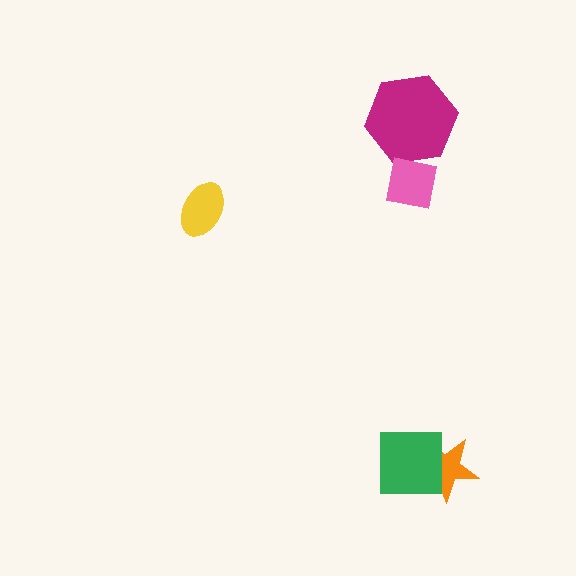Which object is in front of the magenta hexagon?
The pink square is in front of the magenta hexagon.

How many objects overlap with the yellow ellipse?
0 objects overlap with the yellow ellipse.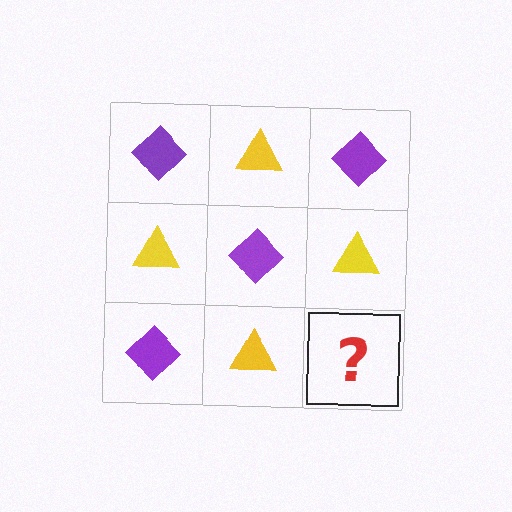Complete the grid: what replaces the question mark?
The question mark should be replaced with a purple diamond.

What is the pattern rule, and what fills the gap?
The rule is that it alternates purple diamond and yellow triangle in a checkerboard pattern. The gap should be filled with a purple diamond.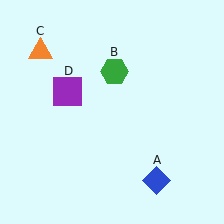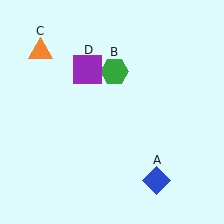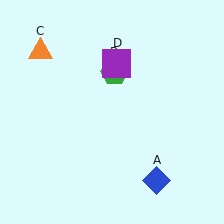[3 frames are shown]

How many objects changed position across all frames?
1 object changed position: purple square (object D).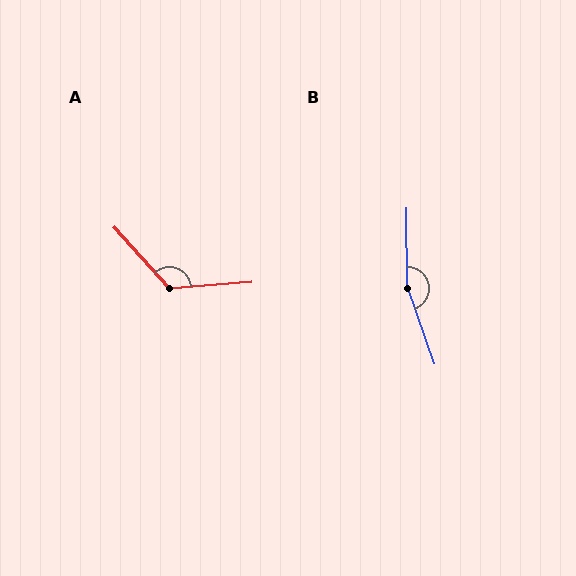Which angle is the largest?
B, at approximately 161 degrees.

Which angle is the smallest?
A, at approximately 127 degrees.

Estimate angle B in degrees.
Approximately 161 degrees.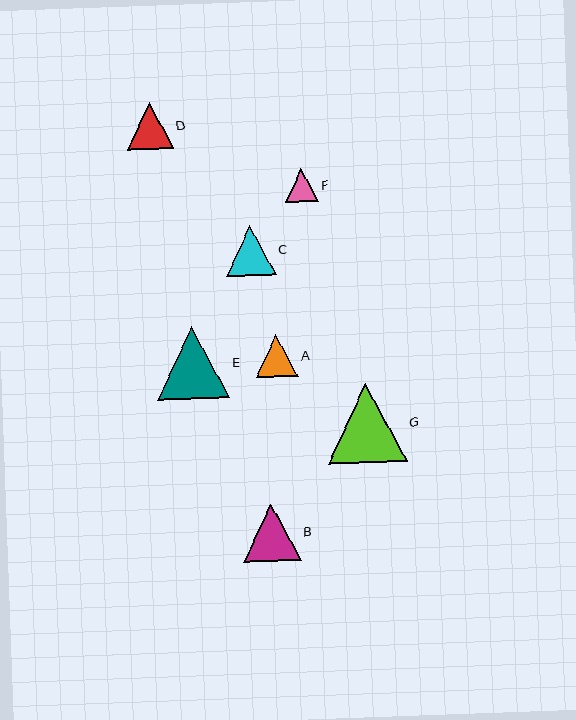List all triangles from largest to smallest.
From largest to smallest: G, E, B, C, D, A, F.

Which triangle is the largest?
Triangle G is the largest with a size of approximately 79 pixels.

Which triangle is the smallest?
Triangle F is the smallest with a size of approximately 33 pixels.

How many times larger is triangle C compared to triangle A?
Triangle C is approximately 1.2 times the size of triangle A.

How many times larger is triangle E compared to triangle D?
Triangle E is approximately 1.6 times the size of triangle D.